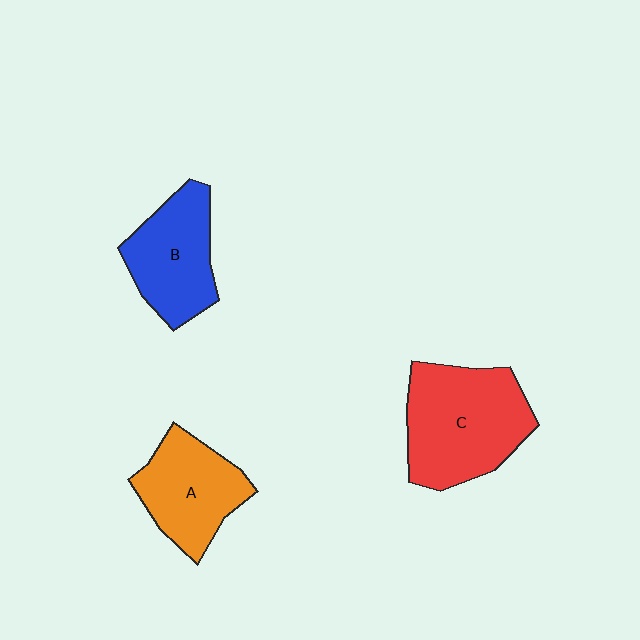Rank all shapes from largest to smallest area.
From largest to smallest: C (red), B (blue), A (orange).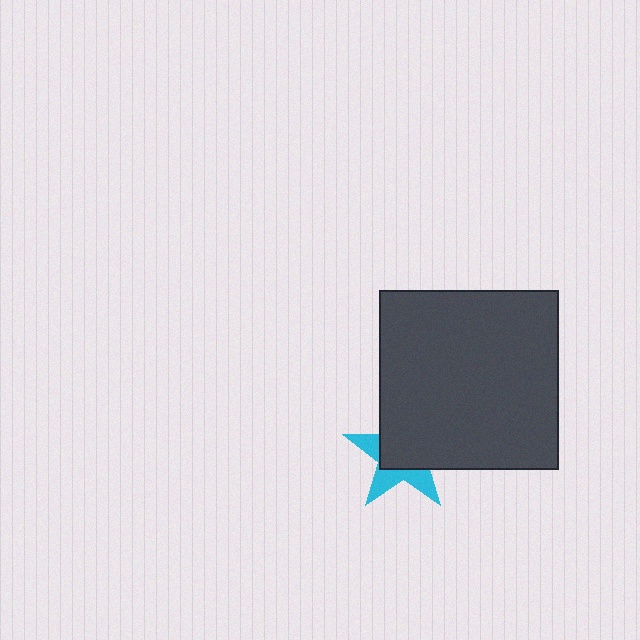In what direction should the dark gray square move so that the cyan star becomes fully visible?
The dark gray square should move toward the upper-right. That is the shortest direction to clear the overlap and leave the cyan star fully visible.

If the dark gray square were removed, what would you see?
You would see the complete cyan star.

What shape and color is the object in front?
The object in front is a dark gray square.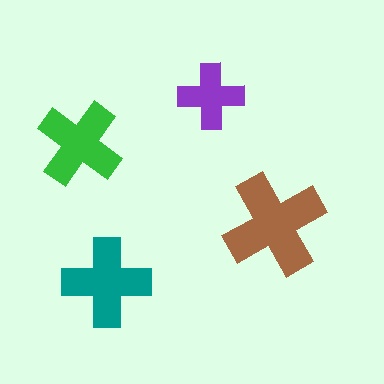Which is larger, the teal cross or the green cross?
The teal one.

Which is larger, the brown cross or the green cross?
The brown one.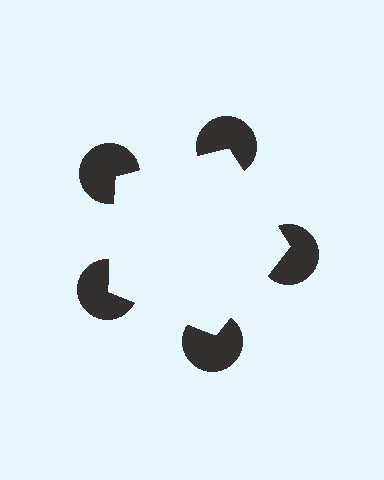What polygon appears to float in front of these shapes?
An illusory pentagon — its edges are inferred from the aligned wedge cuts in the pac-man discs, not physically drawn.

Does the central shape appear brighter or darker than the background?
It typically appears slightly brighter than the background, even though no actual brightness change is drawn.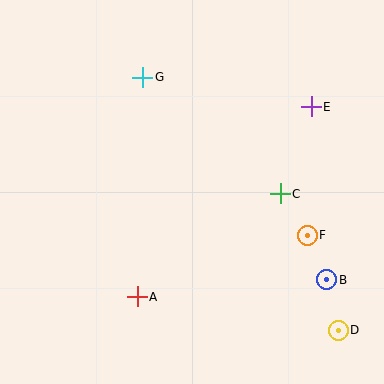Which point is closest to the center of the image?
Point C at (280, 194) is closest to the center.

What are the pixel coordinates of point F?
Point F is at (307, 235).